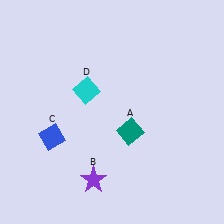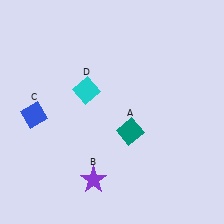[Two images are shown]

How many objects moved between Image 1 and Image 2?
1 object moved between the two images.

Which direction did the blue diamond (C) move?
The blue diamond (C) moved up.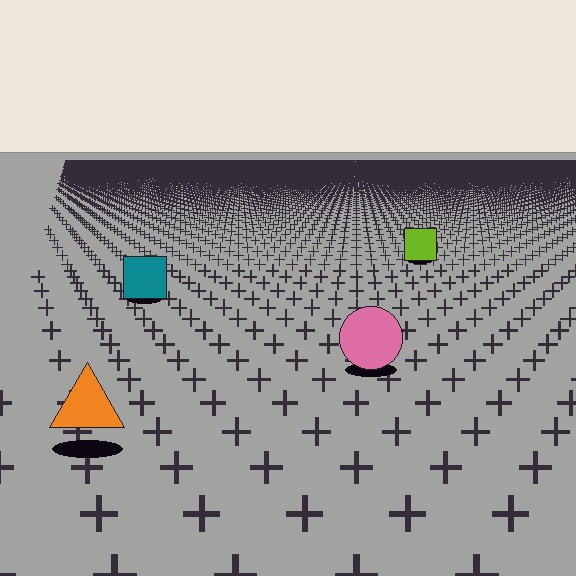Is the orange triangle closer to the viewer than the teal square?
Yes. The orange triangle is closer — you can tell from the texture gradient: the ground texture is coarser near it.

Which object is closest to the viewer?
The orange triangle is closest. The texture marks near it are larger and more spread out.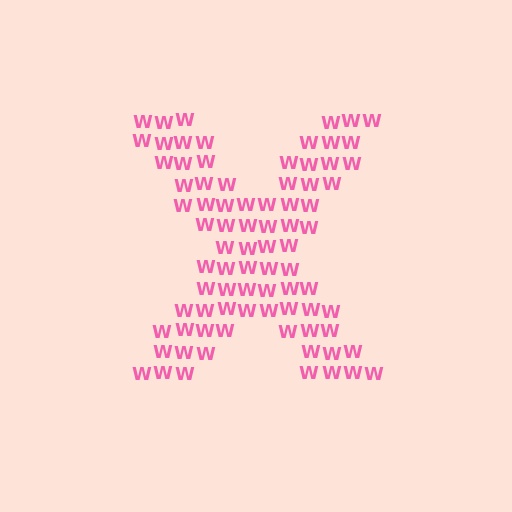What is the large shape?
The large shape is the letter X.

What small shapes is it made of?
It is made of small letter W's.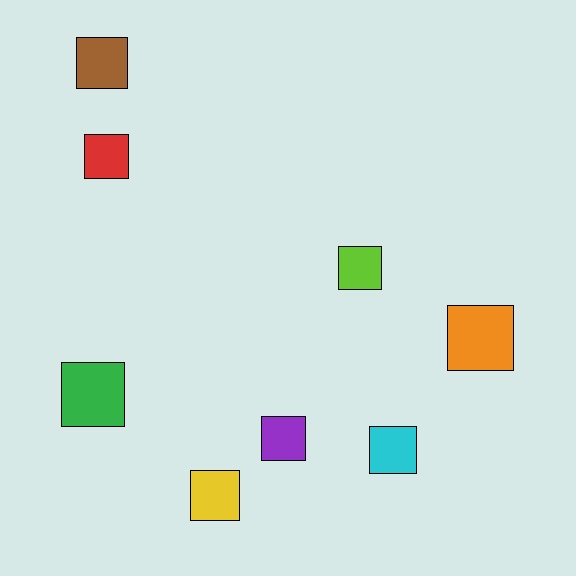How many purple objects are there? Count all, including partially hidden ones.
There is 1 purple object.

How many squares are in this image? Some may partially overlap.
There are 8 squares.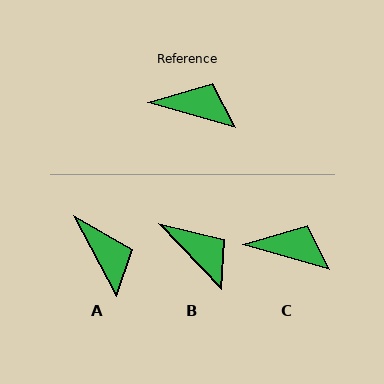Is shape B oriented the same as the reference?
No, it is off by about 30 degrees.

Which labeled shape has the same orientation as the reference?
C.